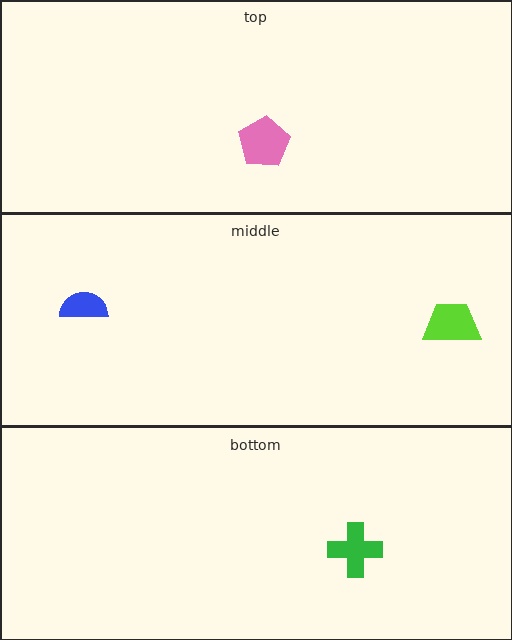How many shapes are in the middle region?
2.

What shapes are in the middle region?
The lime trapezoid, the blue semicircle.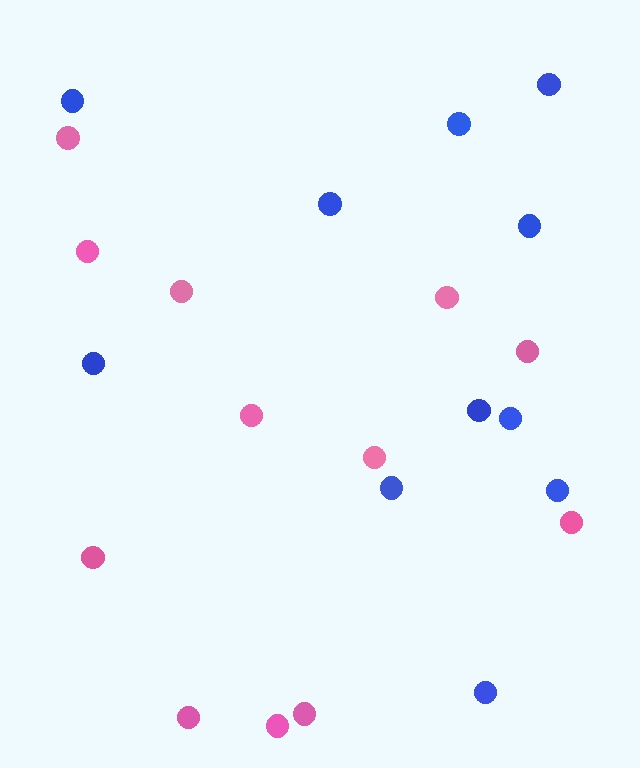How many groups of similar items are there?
There are 2 groups: one group of blue circles (11) and one group of pink circles (12).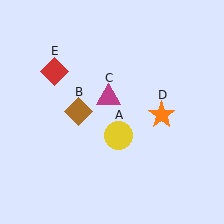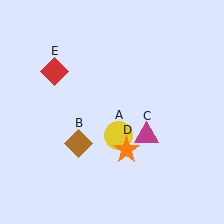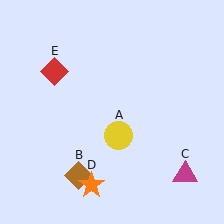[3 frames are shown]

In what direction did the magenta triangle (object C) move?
The magenta triangle (object C) moved down and to the right.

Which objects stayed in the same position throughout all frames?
Yellow circle (object A) and red diamond (object E) remained stationary.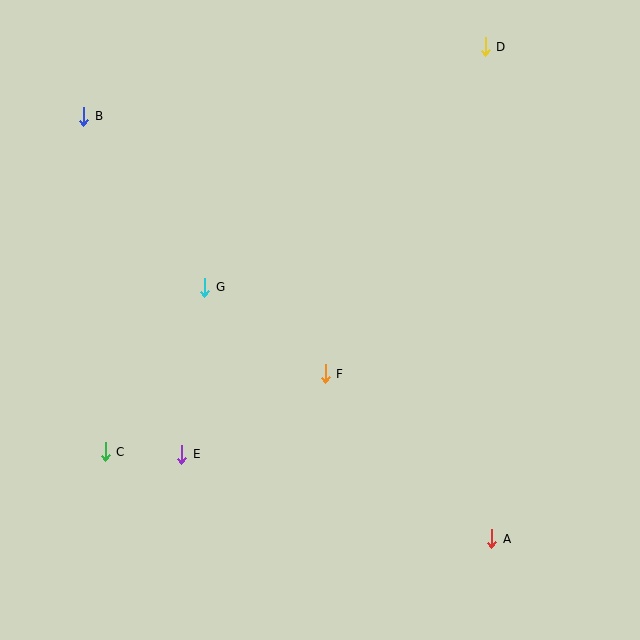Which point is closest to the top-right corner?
Point D is closest to the top-right corner.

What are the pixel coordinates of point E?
Point E is at (182, 454).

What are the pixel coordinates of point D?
Point D is at (485, 47).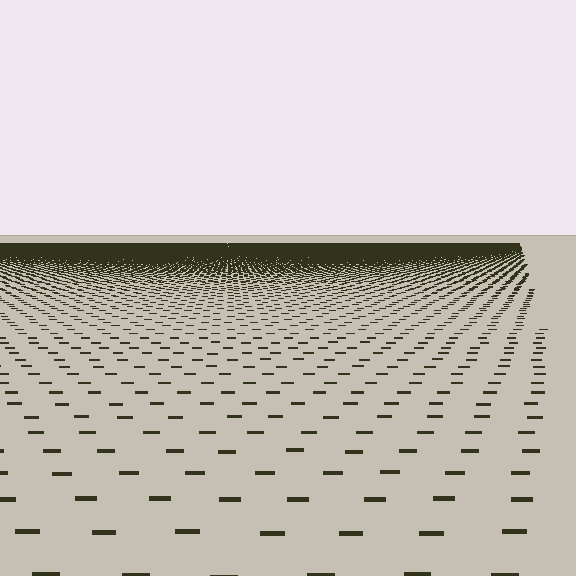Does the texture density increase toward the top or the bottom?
Density increases toward the top.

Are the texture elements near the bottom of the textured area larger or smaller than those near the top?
Larger. Near the bottom, elements are closer to the viewer and appear at a bigger on-screen size.